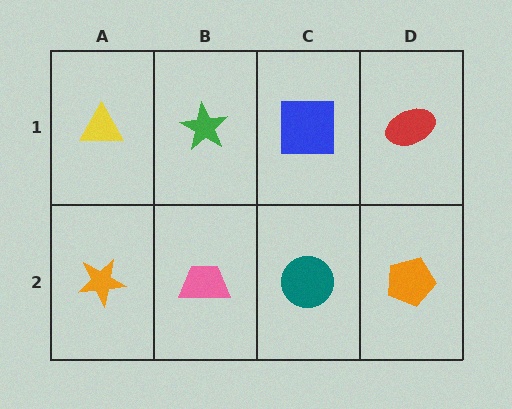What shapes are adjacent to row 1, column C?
A teal circle (row 2, column C), a green star (row 1, column B), a red ellipse (row 1, column D).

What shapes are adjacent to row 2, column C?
A blue square (row 1, column C), a pink trapezoid (row 2, column B), an orange pentagon (row 2, column D).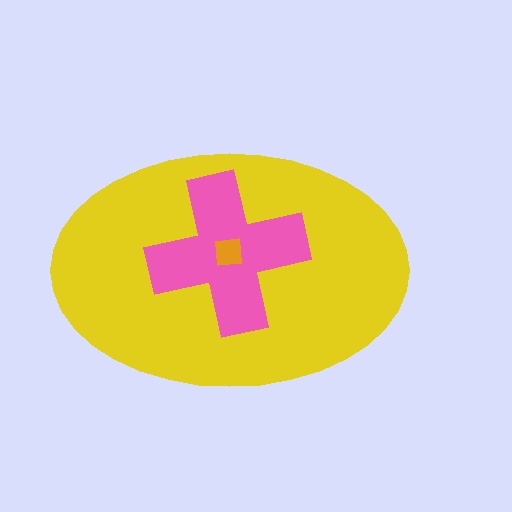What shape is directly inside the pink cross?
The orange square.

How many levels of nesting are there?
3.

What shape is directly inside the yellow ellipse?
The pink cross.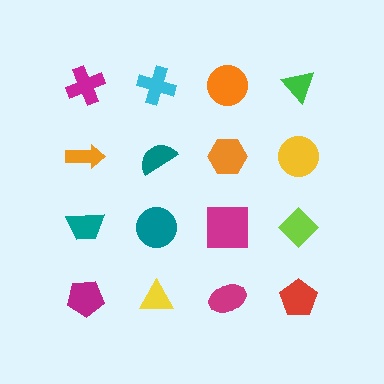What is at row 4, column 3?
A magenta ellipse.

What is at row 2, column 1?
An orange arrow.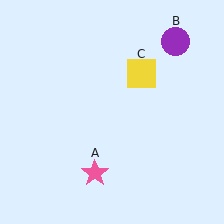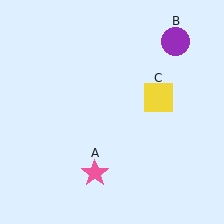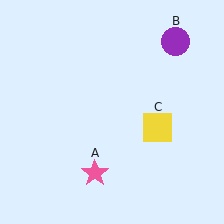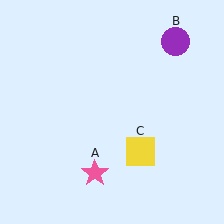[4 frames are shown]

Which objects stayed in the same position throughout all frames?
Pink star (object A) and purple circle (object B) remained stationary.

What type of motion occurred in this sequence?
The yellow square (object C) rotated clockwise around the center of the scene.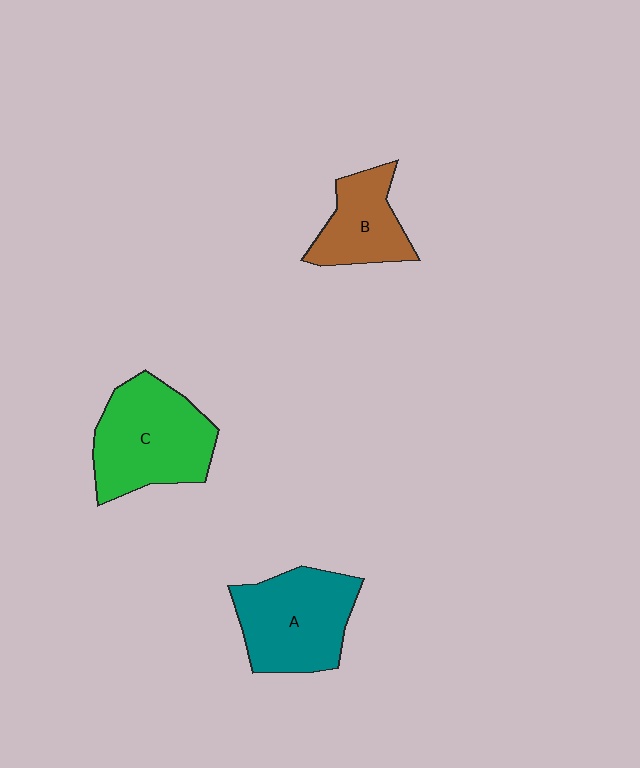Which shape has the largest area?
Shape C (green).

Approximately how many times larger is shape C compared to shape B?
Approximately 1.6 times.